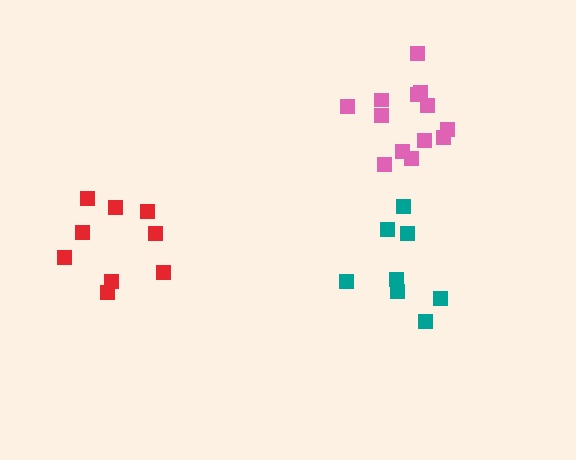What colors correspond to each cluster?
The clusters are colored: pink, teal, red.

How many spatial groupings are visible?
There are 3 spatial groupings.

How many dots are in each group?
Group 1: 13 dots, Group 2: 8 dots, Group 3: 9 dots (30 total).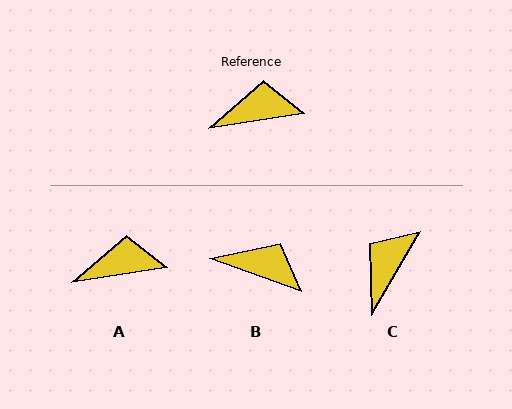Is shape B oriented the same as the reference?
No, it is off by about 29 degrees.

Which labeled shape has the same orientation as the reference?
A.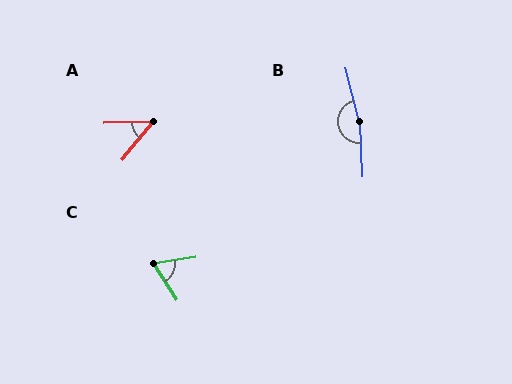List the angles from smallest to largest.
A (49°), C (65°), B (169°).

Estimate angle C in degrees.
Approximately 65 degrees.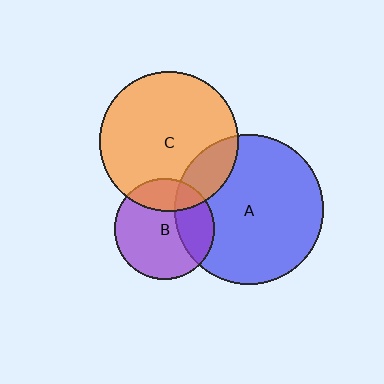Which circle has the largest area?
Circle A (blue).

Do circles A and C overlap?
Yes.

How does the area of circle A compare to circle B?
Approximately 2.2 times.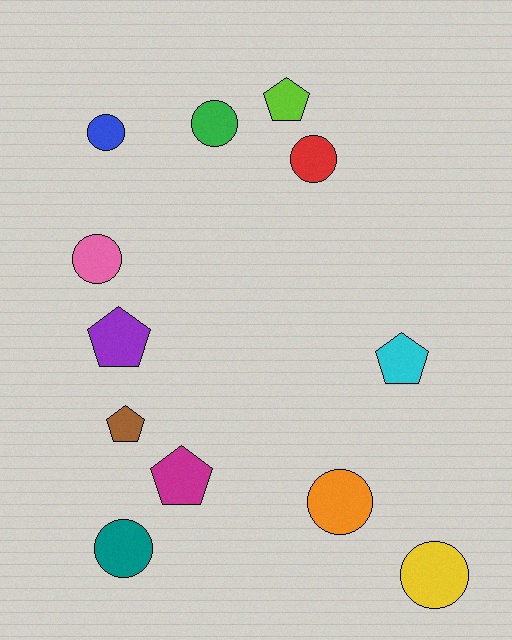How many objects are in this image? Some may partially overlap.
There are 12 objects.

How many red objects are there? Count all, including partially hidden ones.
There is 1 red object.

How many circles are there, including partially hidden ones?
There are 7 circles.